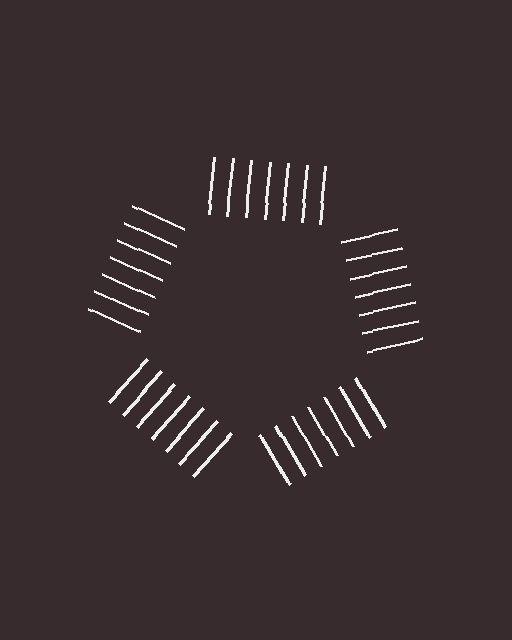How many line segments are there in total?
35 — 7 along each of the 5 edges.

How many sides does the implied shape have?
5 sides — the line-ends trace a pentagon.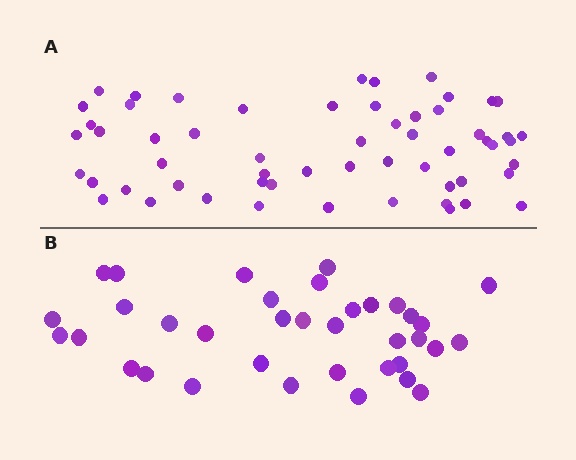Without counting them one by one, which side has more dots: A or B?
Region A (the top region) has more dots.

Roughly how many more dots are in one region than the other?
Region A has approximately 20 more dots than region B.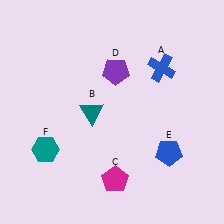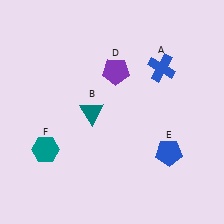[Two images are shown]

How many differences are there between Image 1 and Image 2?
There is 1 difference between the two images.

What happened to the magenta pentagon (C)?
The magenta pentagon (C) was removed in Image 2. It was in the bottom-right area of Image 1.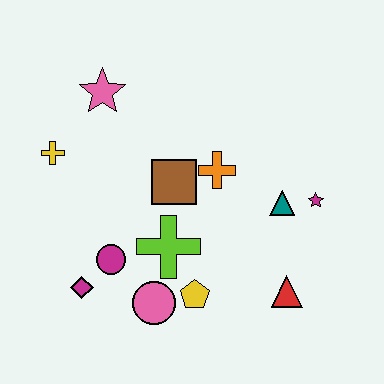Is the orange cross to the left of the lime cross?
No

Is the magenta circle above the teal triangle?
No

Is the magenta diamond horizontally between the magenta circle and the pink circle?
No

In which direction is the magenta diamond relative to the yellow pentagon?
The magenta diamond is to the left of the yellow pentagon.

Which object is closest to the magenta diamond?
The magenta circle is closest to the magenta diamond.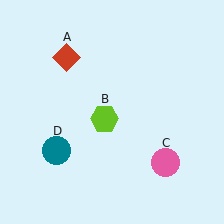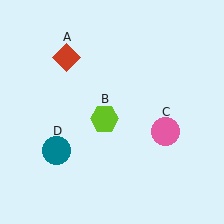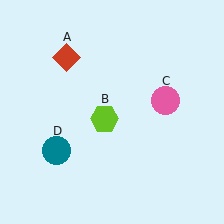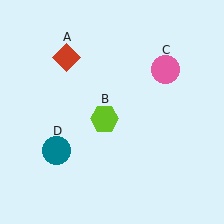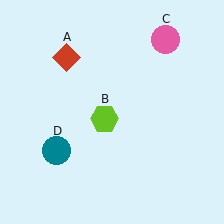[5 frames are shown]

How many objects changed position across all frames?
1 object changed position: pink circle (object C).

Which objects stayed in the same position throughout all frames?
Red diamond (object A) and lime hexagon (object B) and teal circle (object D) remained stationary.